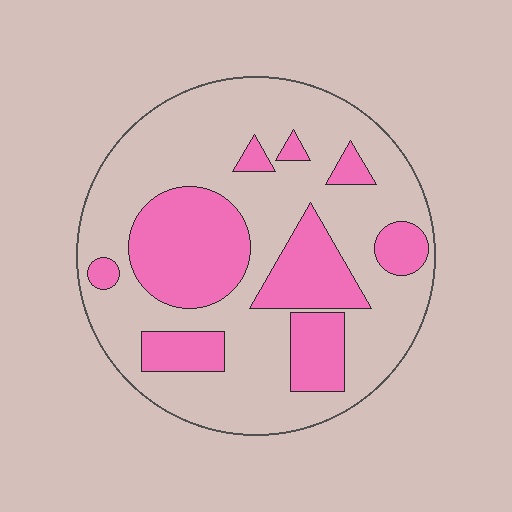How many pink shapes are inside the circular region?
9.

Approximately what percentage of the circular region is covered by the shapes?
Approximately 30%.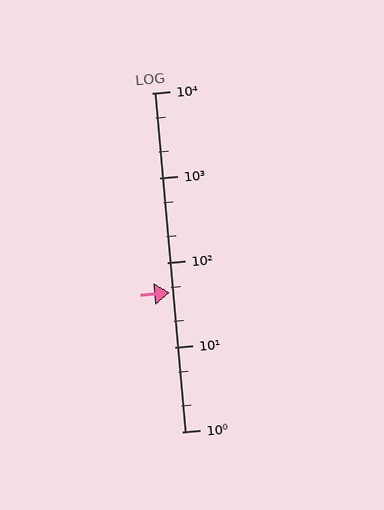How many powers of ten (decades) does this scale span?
The scale spans 4 decades, from 1 to 10000.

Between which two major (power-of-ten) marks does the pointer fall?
The pointer is between 10 and 100.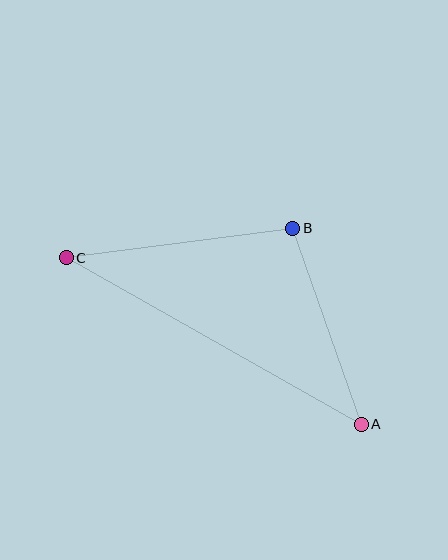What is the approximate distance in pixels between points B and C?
The distance between B and C is approximately 229 pixels.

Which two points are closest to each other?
Points A and B are closest to each other.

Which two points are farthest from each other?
Points A and C are farthest from each other.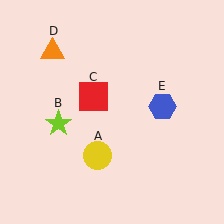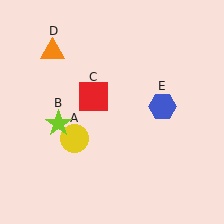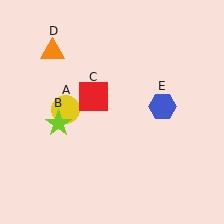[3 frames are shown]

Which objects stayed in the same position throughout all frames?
Lime star (object B) and red square (object C) and orange triangle (object D) and blue hexagon (object E) remained stationary.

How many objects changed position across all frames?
1 object changed position: yellow circle (object A).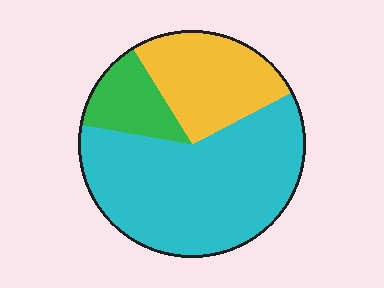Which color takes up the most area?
Cyan, at roughly 60%.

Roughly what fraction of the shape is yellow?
Yellow takes up about one quarter (1/4) of the shape.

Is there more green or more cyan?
Cyan.